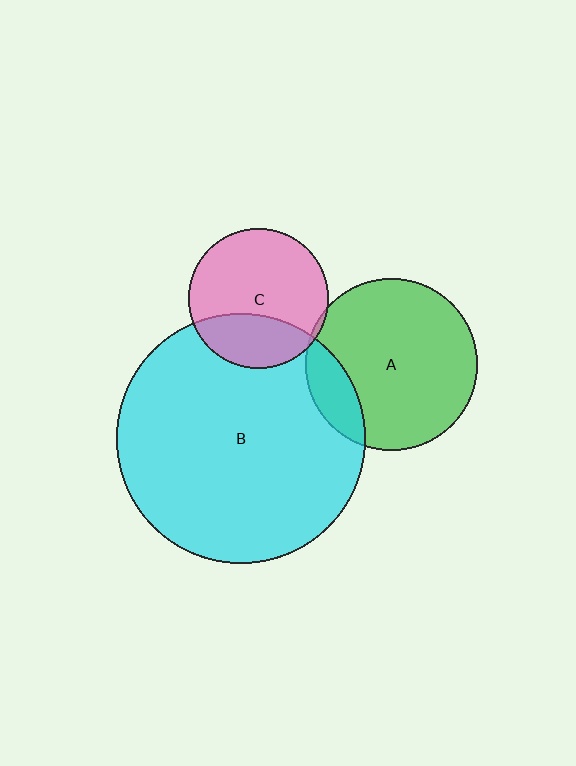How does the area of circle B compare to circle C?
Approximately 3.2 times.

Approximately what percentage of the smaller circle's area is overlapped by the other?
Approximately 15%.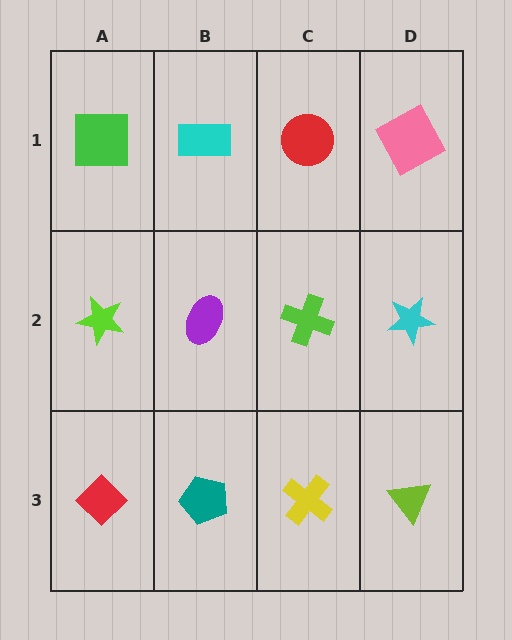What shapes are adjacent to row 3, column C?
A lime cross (row 2, column C), a teal pentagon (row 3, column B), a lime triangle (row 3, column D).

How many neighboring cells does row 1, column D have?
2.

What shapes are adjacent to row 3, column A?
A lime star (row 2, column A), a teal pentagon (row 3, column B).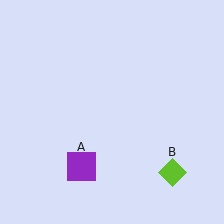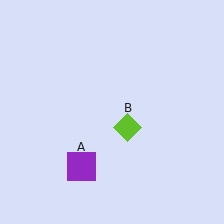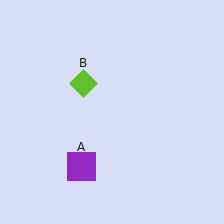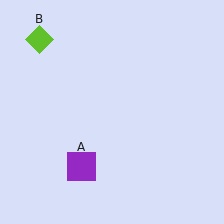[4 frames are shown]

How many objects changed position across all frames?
1 object changed position: lime diamond (object B).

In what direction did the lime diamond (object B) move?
The lime diamond (object B) moved up and to the left.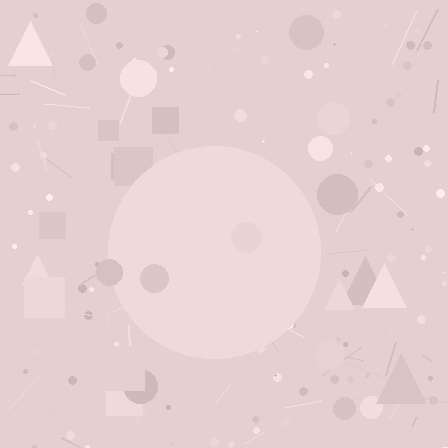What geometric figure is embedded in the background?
A circle is embedded in the background.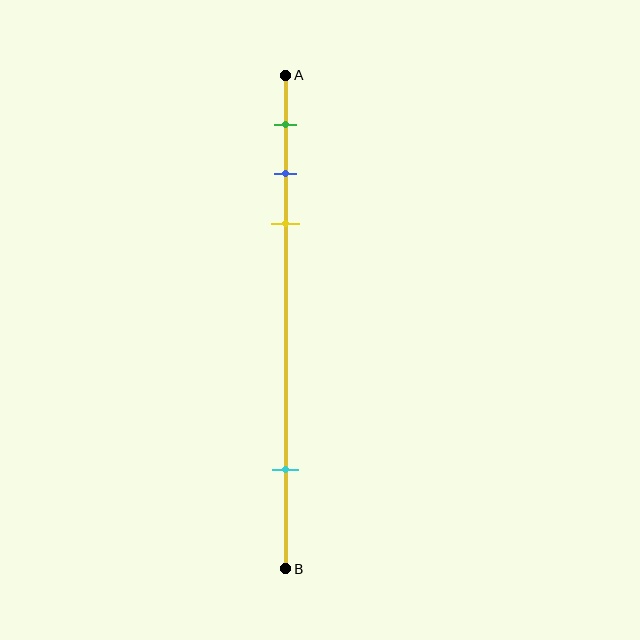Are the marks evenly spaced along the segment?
No, the marks are not evenly spaced.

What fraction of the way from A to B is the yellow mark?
The yellow mark is approximately 30% (0.3) of the way from A to B.